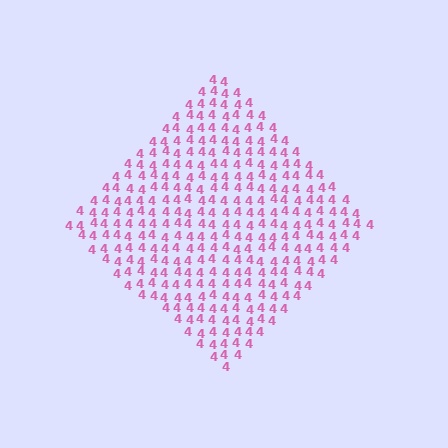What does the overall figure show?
The overall figure shows a diamond.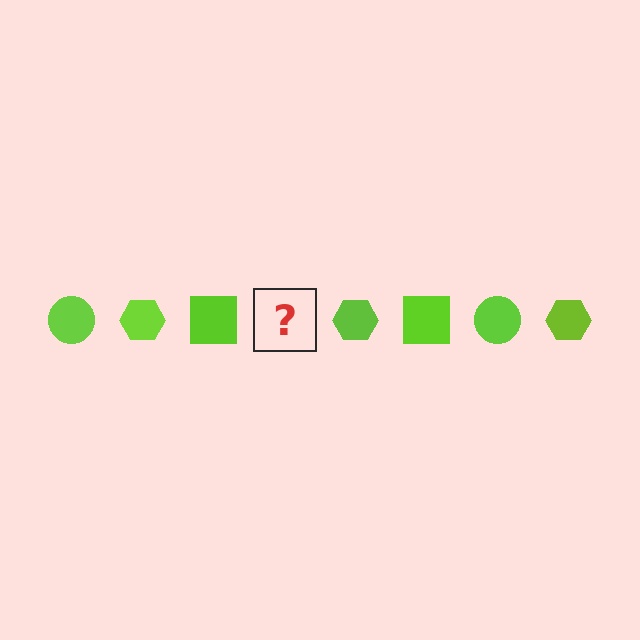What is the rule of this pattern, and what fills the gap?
The rule is that the pattern cycles through circle, hexagon, square shapes in lime. The gap should be filled with a lime circle.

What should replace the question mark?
The question mark should be replaced with a lime circle.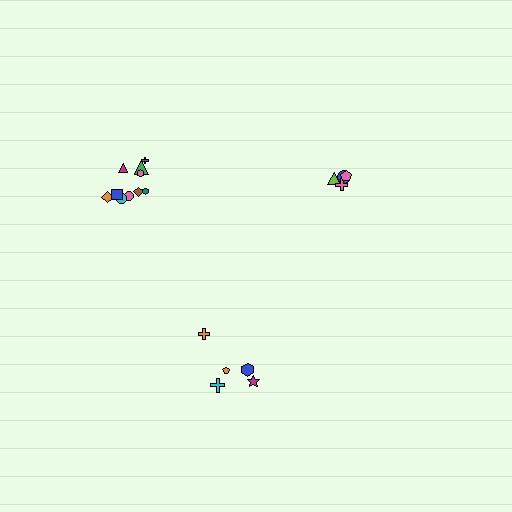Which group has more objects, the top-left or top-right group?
The top-left group.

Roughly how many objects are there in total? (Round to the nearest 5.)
Roughly 20 objects in total.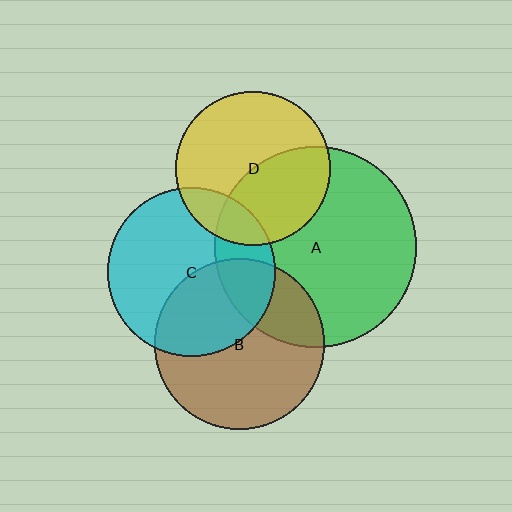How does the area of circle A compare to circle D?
Approximately 1.7 times.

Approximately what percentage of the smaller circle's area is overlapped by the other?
Approximately 15%.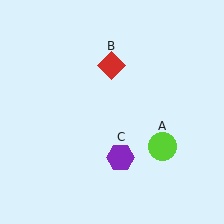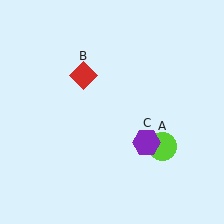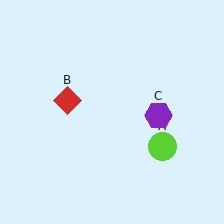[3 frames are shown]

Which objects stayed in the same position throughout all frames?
Lime circle (object A) remained stationary.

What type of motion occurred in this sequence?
The red diamond (object B), purple hexagon (object C) rotated counterclockwise around the center of the scene.